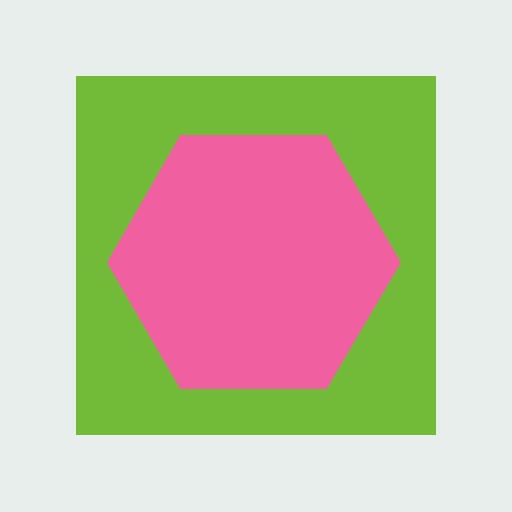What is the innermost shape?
The pink hexagon.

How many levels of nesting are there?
2.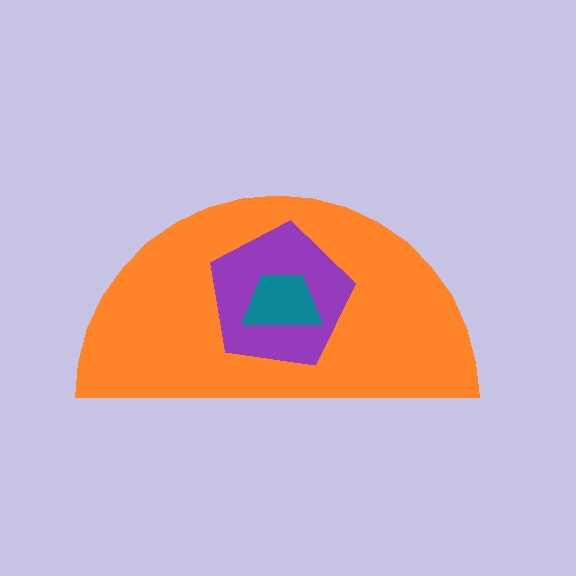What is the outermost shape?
The orange semicircle.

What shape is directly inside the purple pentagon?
The teal trapezoid.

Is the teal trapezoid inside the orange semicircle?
Yes.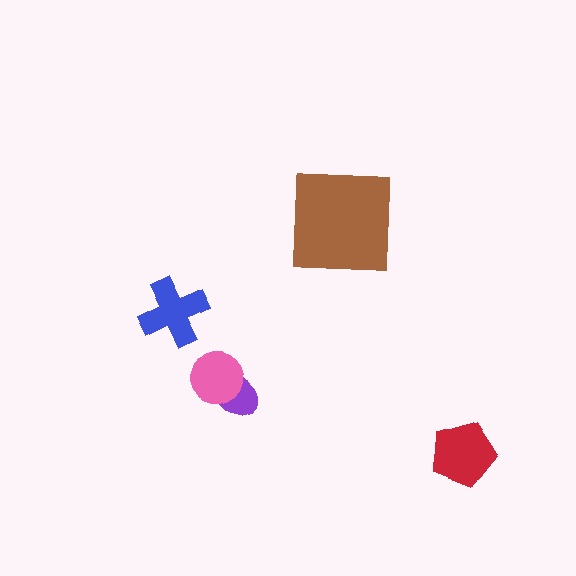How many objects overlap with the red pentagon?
0 objects overlap with the red pentagon.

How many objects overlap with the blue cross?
0 objects overlap with the blue cross.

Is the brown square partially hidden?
No, no other shape covers it.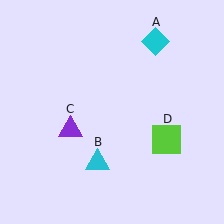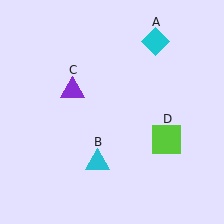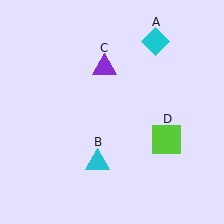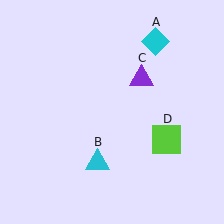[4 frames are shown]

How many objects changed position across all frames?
1 object changed position: purple triangle (object C).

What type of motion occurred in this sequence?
The purple triangle (object C) rotated clockwise around the center of the scene.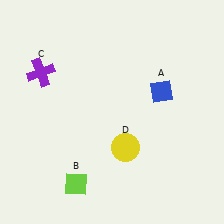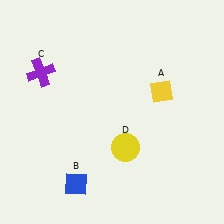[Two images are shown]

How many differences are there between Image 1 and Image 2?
There are 2 differences between the two images.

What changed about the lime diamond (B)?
In Image 1, B is lime. In Image 2, it changed to blue.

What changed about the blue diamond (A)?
In Image 1, A is blue. In Image 2, it changed to yellow.